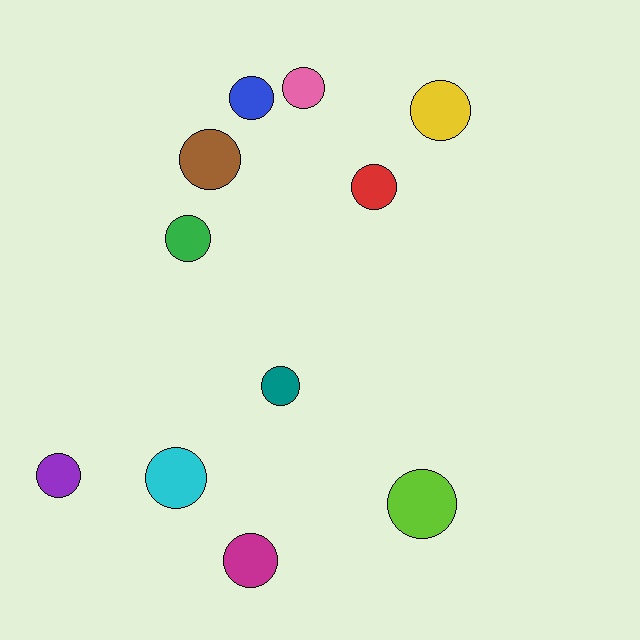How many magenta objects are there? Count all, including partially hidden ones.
There is 1 magenta object.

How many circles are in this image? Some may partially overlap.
There are 11 circles.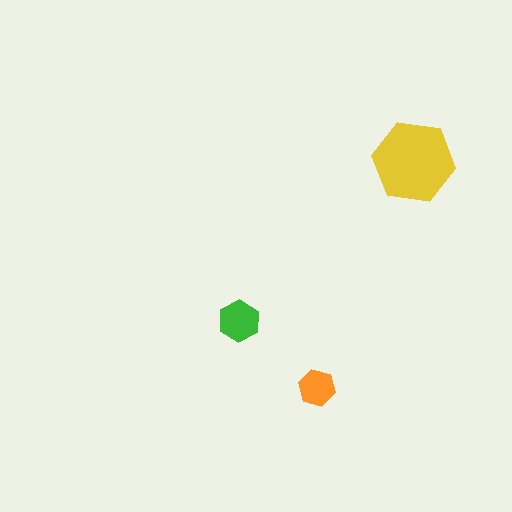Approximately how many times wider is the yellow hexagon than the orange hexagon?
About 2 times wider.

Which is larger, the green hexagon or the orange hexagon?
The green one.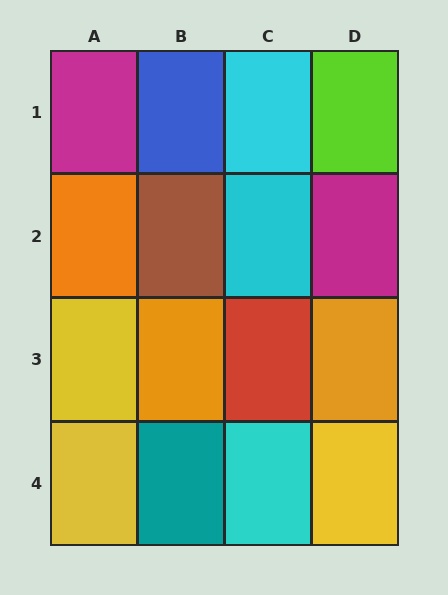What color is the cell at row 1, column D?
Lime.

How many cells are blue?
1 cell is blue.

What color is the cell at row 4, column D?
Yellow.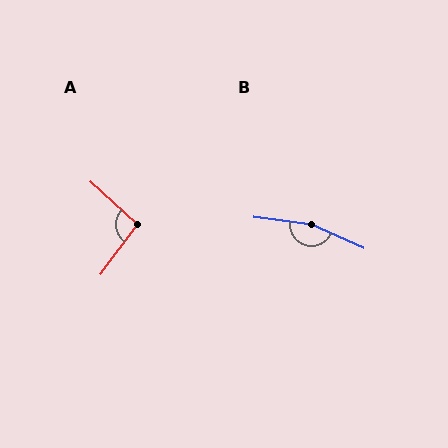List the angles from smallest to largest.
A (96°), B (162°).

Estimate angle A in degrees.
Approximately 96 degrees.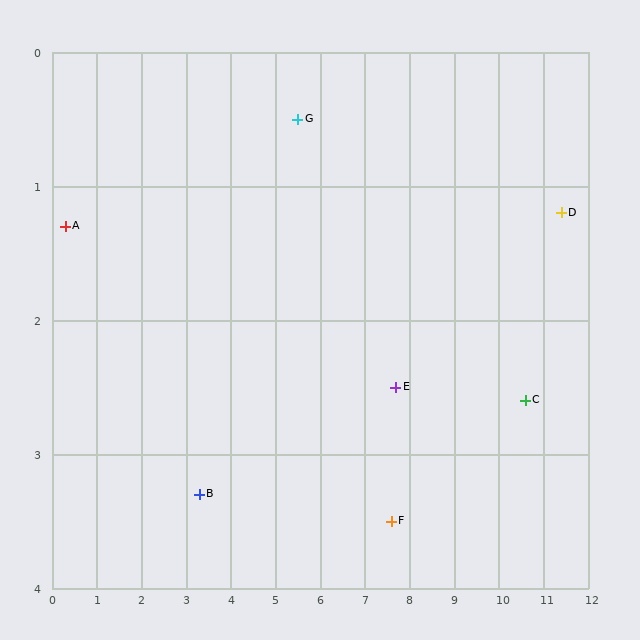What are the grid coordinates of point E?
Point E is at approximately (7.7, 2.5).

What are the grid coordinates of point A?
Point A is at approximately (0.3, 1.3).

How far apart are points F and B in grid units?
Points F and B are about 4.3 grid units apart.